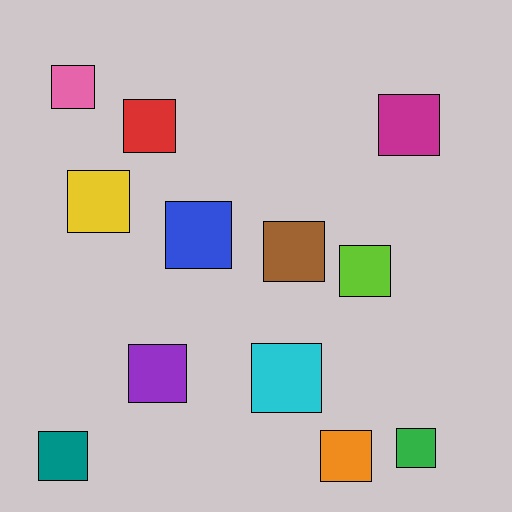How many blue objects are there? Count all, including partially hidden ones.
There is 1 blue object.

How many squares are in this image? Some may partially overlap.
There are 12 squares.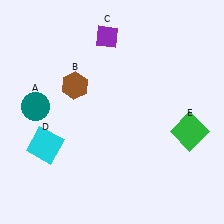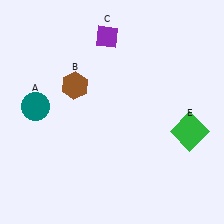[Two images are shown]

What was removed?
The cyan square (D) was removed in Image 2.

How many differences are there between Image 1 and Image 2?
There is 1 difference between the two images.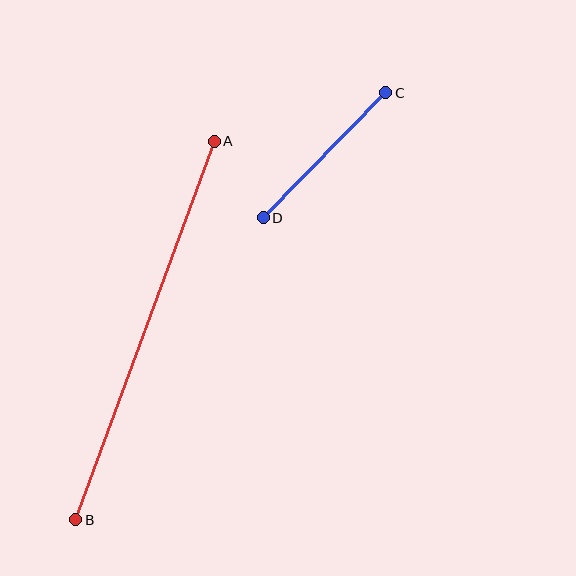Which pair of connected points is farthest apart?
Points A and B are farthest apart.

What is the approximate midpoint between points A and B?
The midpoint is at approximately (145, 331) pixels.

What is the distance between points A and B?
The distance is approximately 403 pixels.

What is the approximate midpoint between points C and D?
The midpoint is at approximately (324, 155) pixels.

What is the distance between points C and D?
The distance is approximately 175 pixels.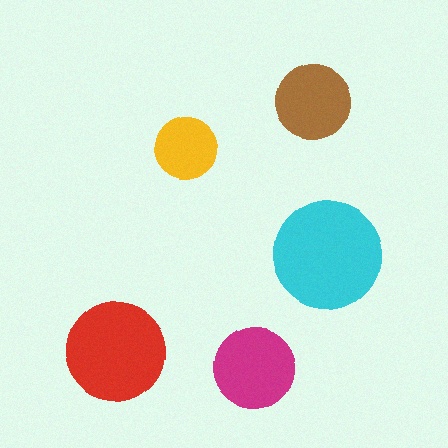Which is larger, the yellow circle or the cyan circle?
The cyan one.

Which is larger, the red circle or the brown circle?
The red one.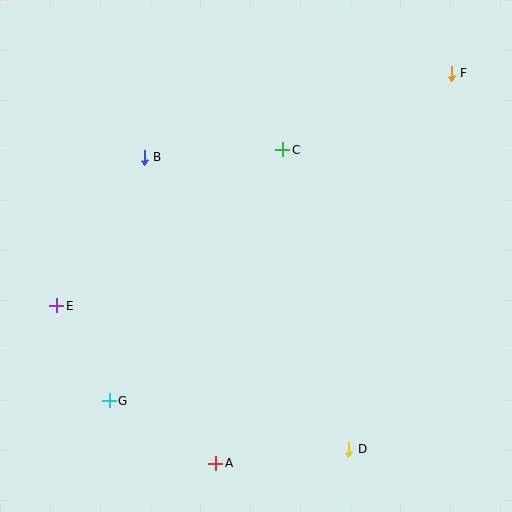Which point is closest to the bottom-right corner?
Point D is closest to the bottom-right corner.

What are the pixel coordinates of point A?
Point A is at (216, 463).